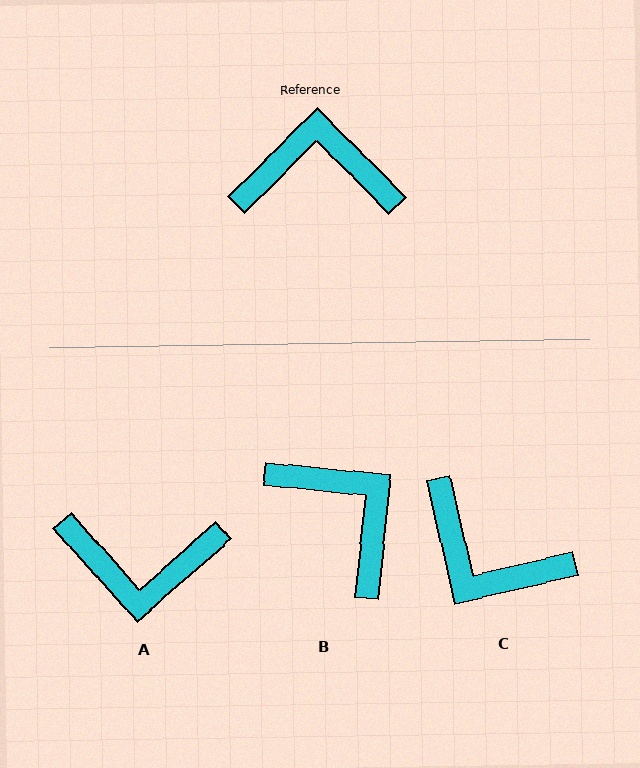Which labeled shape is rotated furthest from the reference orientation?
A, about 177 degrees away.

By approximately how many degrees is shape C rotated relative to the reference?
Approximately 148 degrees counter-clockwise.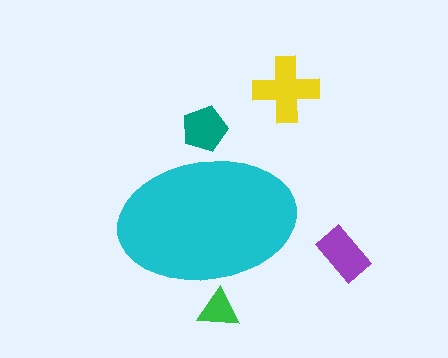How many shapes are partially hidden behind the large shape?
2 shapes are partially hidden.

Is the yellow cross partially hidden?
No, the yellow cross is fully visible.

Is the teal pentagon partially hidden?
Yes, the teal pentagon is partially hidden behind the cyan ellipse.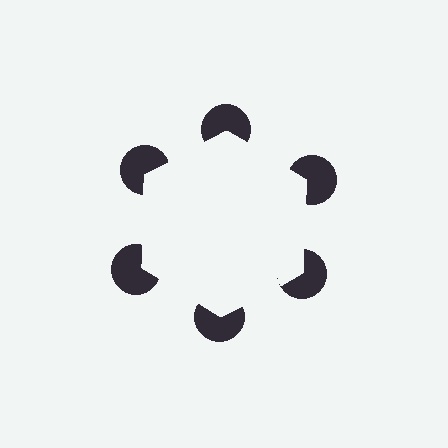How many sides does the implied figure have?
6 sides.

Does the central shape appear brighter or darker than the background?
It typically appears slightly brighter than the background, even though no actual brightness change is drawn.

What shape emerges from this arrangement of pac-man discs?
An illusory hexagon — its edges are inferred from the aligned wedge cuts in the pac-man discs, not physically drawn.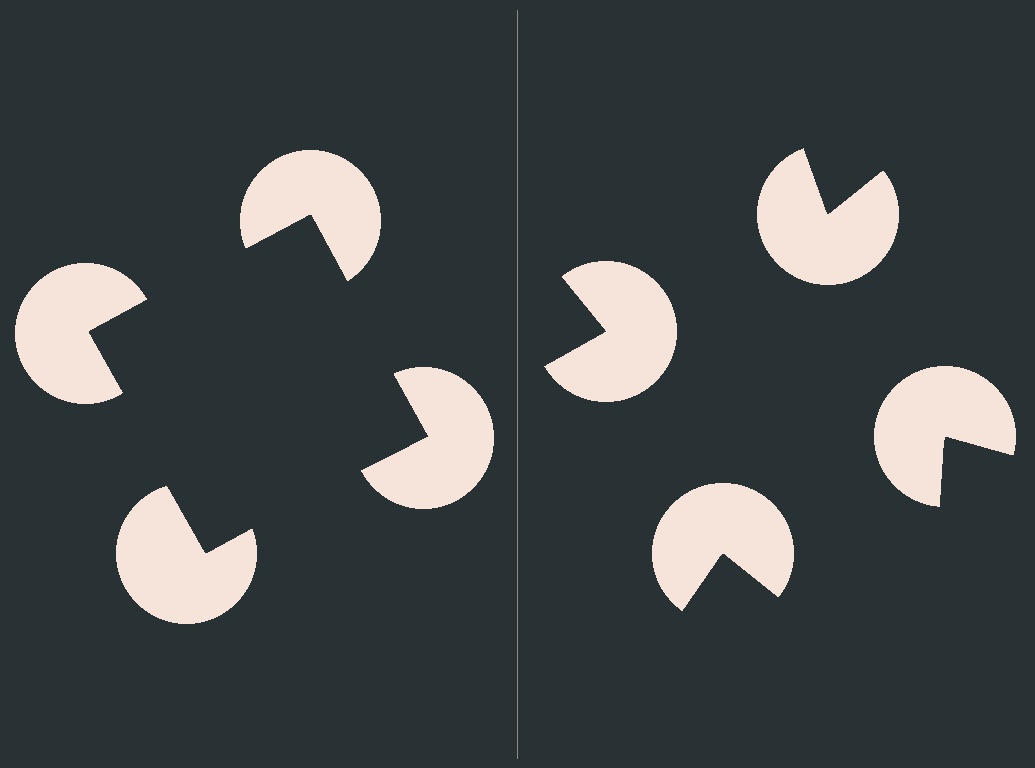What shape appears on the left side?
An illusory square.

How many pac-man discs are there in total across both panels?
8 — 4 on each side.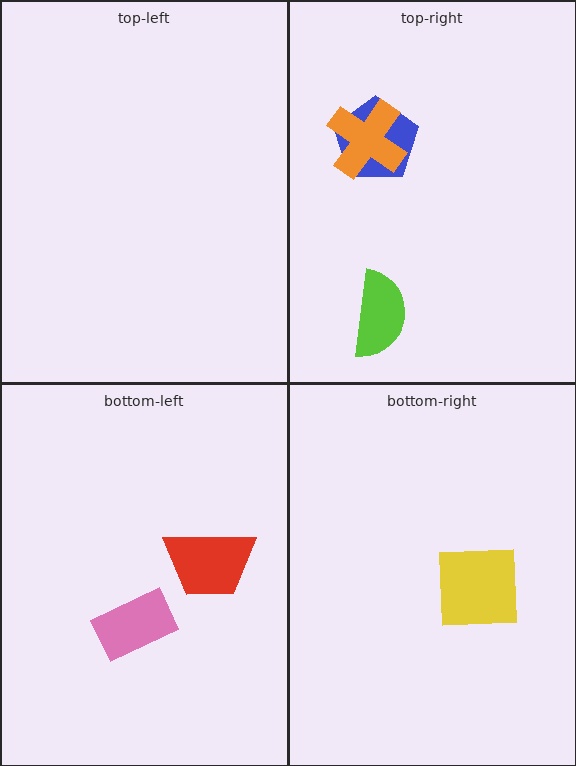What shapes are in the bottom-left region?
The red trapezoid, the pink rectangle.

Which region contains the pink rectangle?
The bottom-left region.